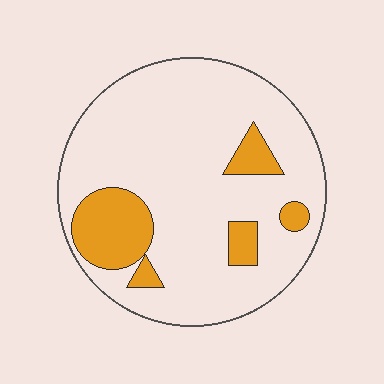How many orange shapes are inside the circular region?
5.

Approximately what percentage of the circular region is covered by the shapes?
Approximately 15%.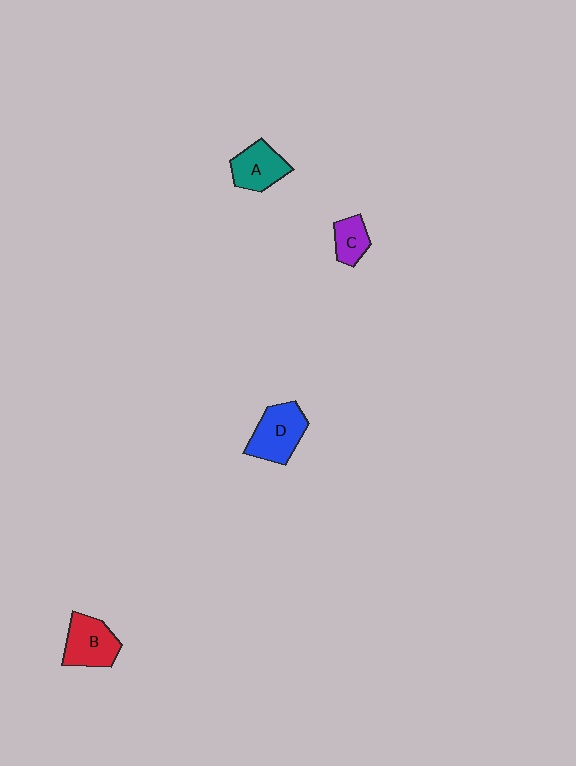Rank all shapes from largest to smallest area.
From largest to smallest: D (blue), B (red), A (teal), C (purple).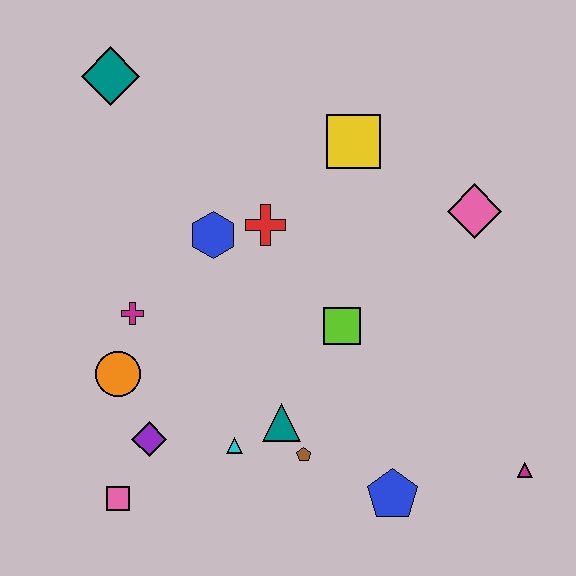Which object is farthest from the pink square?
The pink diamond is farthest from the pink square.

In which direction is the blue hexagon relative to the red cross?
The blue hexagon is to the left of the red cross.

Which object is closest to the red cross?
The blue hexagon is closest to the red cross.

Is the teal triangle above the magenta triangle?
Yes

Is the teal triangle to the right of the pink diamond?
No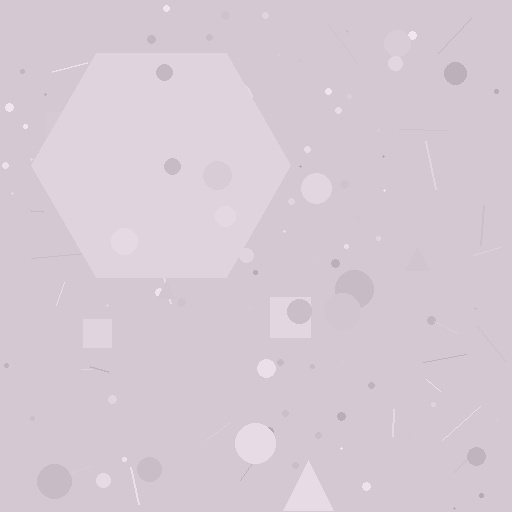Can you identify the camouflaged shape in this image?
The camouflaged shape is a hexagon.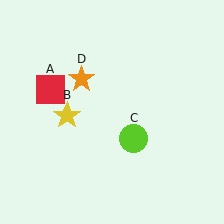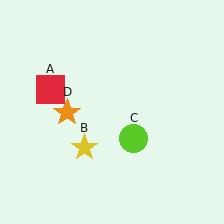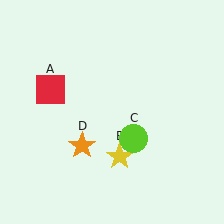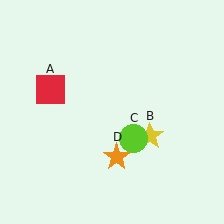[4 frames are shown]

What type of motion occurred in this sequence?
The yellow star (object B), orange star (object D) rotated counterclockwise around the center of the scene.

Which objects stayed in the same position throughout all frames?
Red square (object A) and lime circle (object C) remained stationary.